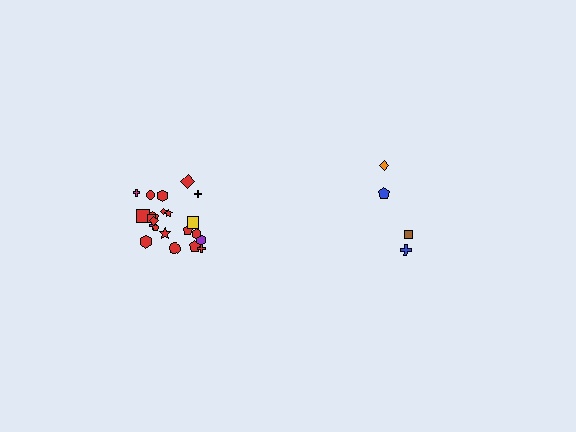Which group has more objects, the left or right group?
The left group.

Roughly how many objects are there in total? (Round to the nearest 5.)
Roughly 25 objects in total.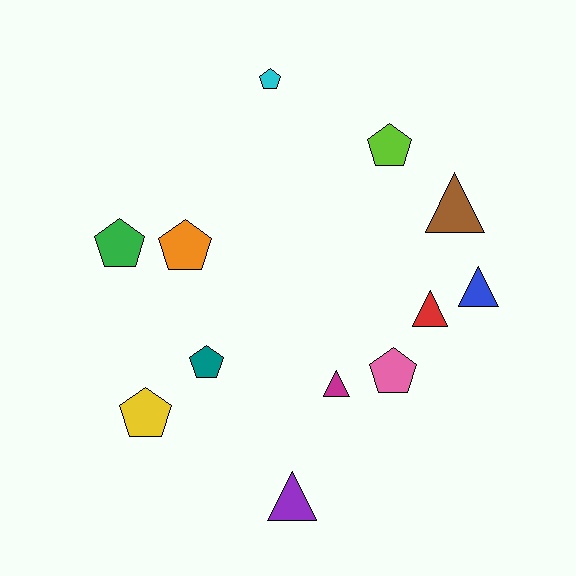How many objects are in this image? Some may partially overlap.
There are 12 objects.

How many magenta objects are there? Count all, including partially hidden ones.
There is 1 magenta object.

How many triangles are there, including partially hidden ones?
There are 5 triangles.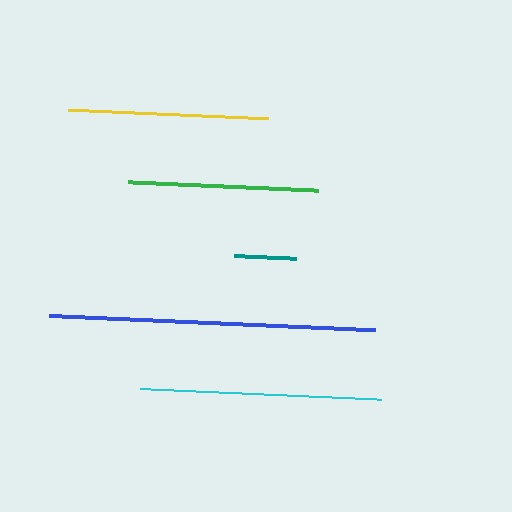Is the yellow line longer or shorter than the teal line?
The yellow line is longer than the teal line.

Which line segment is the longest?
The blue line is the longest at approximately 326 pixels.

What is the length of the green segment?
The green segment is approximately 190 pixels long.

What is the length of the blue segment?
The blue segment is approximately 326 pixels long.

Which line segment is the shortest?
The teal line is the shortest at approximately 62 pixels.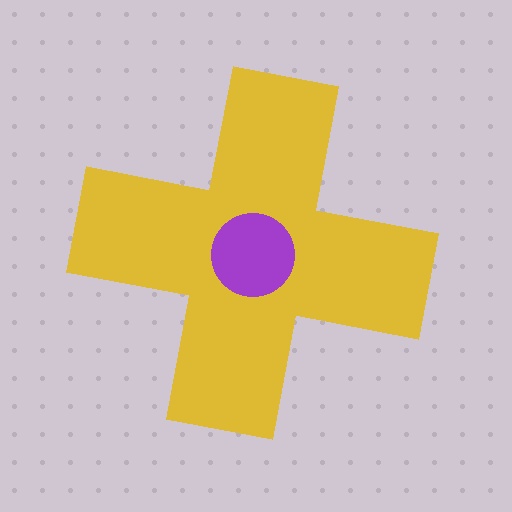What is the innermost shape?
The purple circle.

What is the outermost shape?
The yellow cross.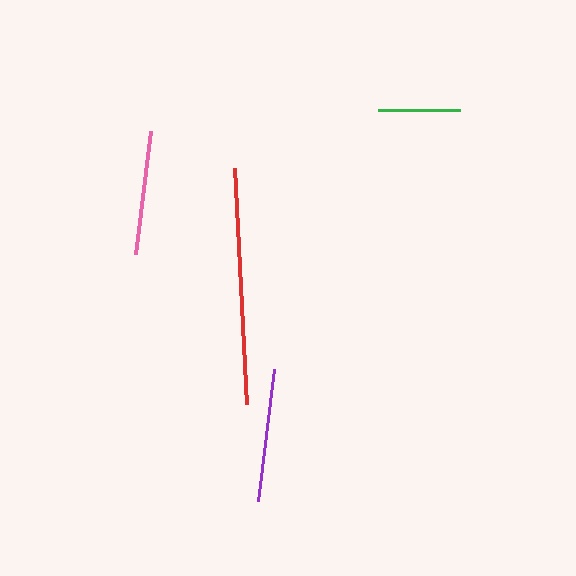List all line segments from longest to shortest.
From longest to shortest: red, purple, pink, green.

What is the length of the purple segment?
The purple segment is approximately 133 pixels long.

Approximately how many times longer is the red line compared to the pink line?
The red line is approximately 1.9 times the length of the pink line.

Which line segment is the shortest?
The green line is the shortest at approximately 82 pixels.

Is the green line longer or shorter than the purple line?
The purple line is longer than the green line.